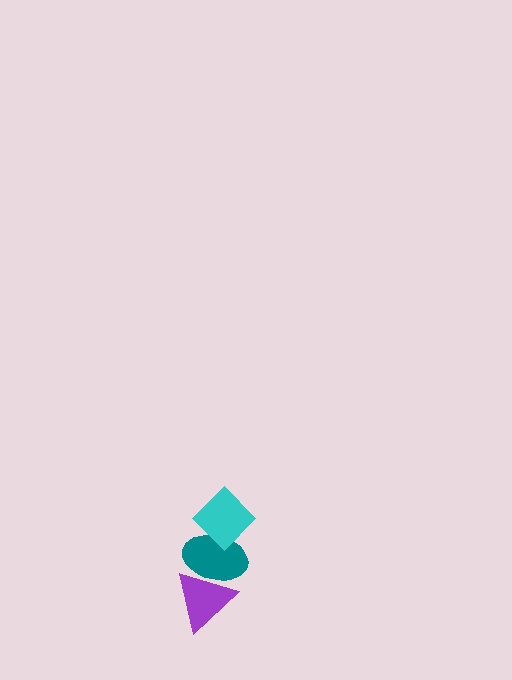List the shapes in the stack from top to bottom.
From top to bottom: the cyan diamond, the teal ellipse, the purple triangle.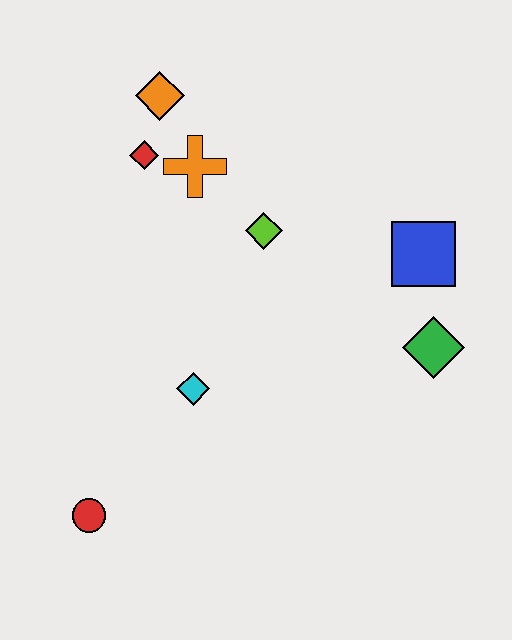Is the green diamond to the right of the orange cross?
Yes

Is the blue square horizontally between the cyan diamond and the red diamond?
No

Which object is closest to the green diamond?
The blue square is closest to the green diamond.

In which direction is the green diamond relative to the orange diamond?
The green diamond is to the right of the orange diamond.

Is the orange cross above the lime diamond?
Yes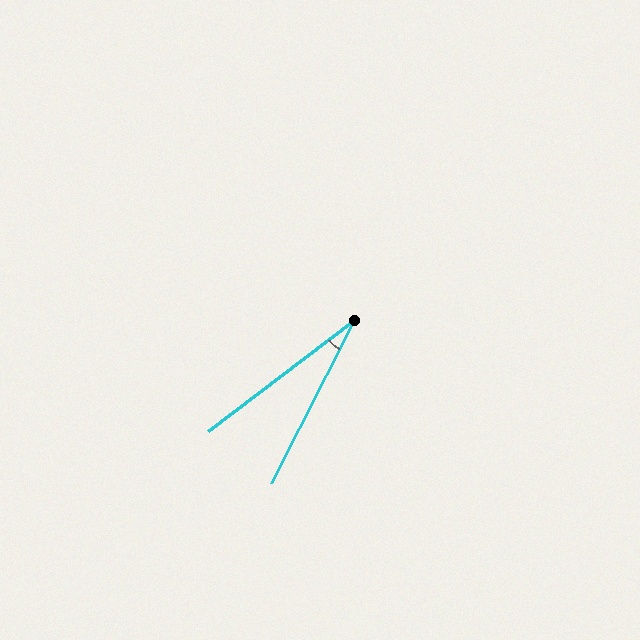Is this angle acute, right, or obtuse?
It is acute.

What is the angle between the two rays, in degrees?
Approximately 26 degrees.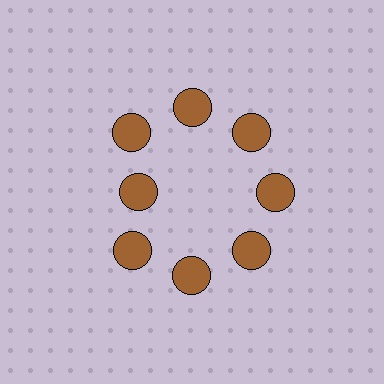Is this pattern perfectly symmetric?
No. The 8 brown circles are arranged in a ring, but one element near the 9 o'clock position is pulled inward toward the center, breaking the 8-fold rotational symmetry.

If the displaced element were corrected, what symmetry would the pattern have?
It would have 8-fold rotational symmetry — the pattern would map onto itself every 45 degrees.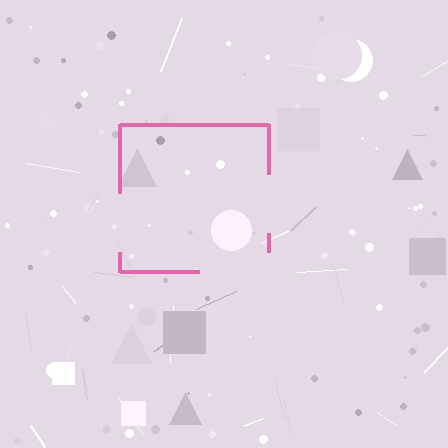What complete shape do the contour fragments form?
The contour fragments form a square.